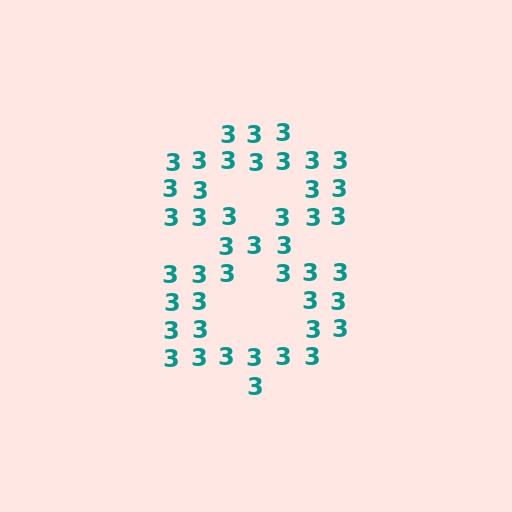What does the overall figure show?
The overall figure shows the digit 8.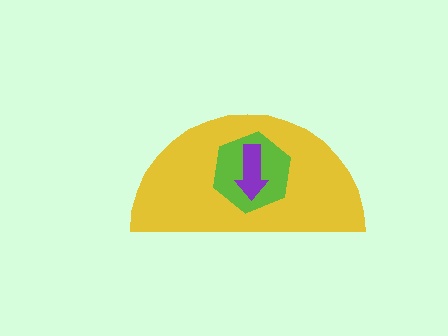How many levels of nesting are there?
3.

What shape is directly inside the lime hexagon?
The purple arrow.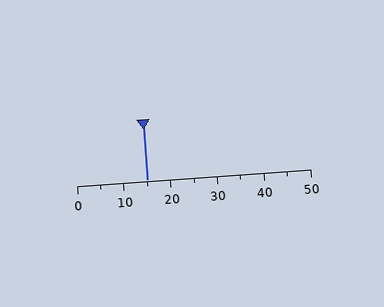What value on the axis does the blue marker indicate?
The marker indicates approximately 15.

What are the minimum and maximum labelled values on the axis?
The axis runs from 0 to 50.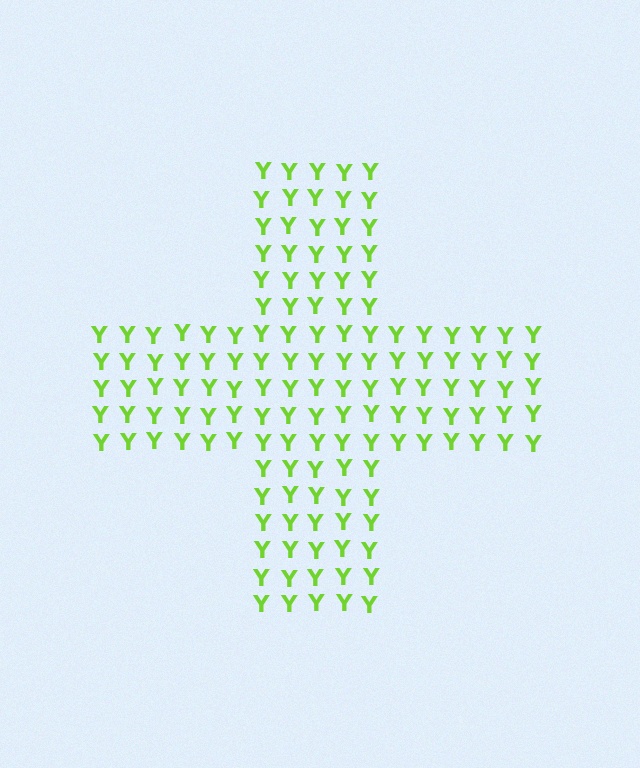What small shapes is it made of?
It is made of small letter Y's.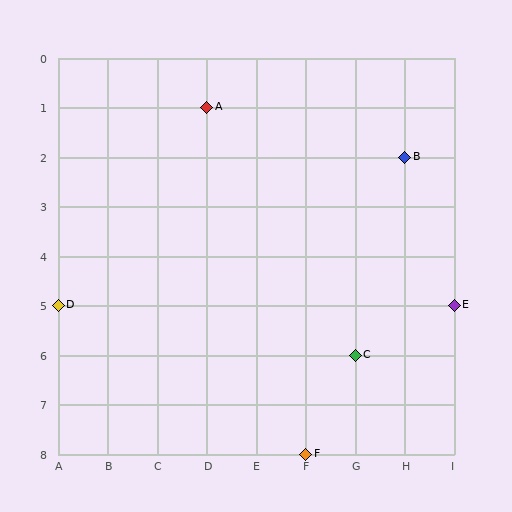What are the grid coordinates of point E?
Point E is at grid coordinates (I, 5).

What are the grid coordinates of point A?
Point A is at grid coordinates (D, 1).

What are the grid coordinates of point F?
Point F is at grid coordinates (F, 8).